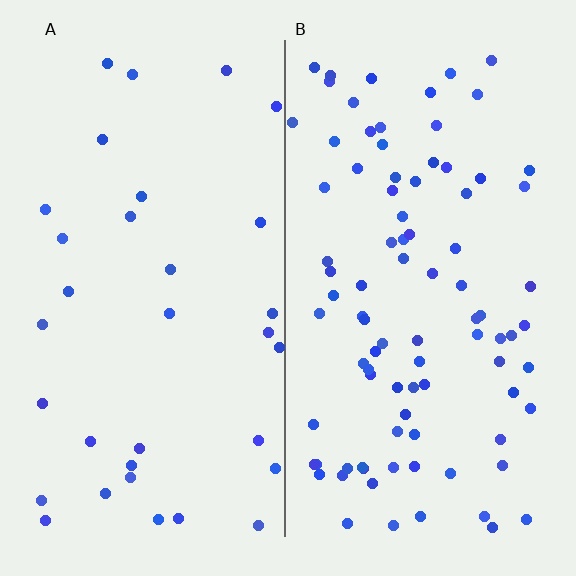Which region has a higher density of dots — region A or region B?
B (the right).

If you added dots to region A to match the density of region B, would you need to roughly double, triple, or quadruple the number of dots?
Approximately triple.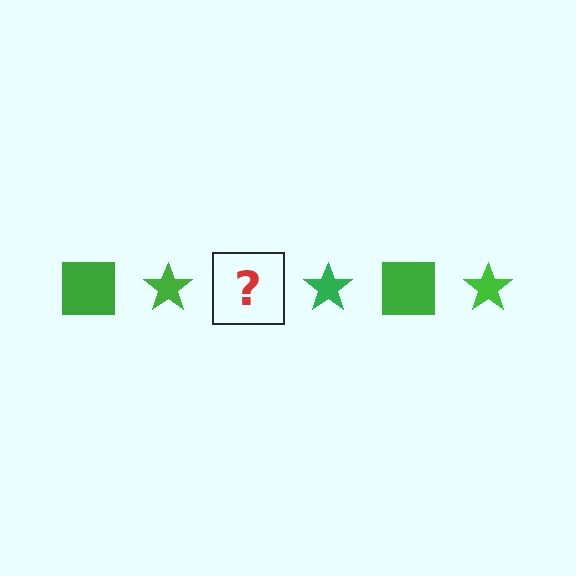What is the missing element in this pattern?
The missing element is a green square.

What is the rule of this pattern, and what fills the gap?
The rule is that the pattern cycles through square, star shapes in green. The gap should be filled with a green square.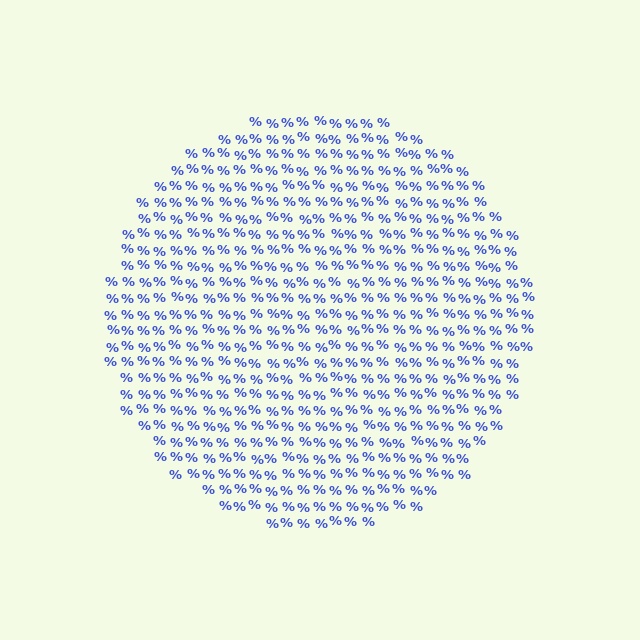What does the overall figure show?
The overall figure shows a circle.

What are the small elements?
The small elements are percent signs.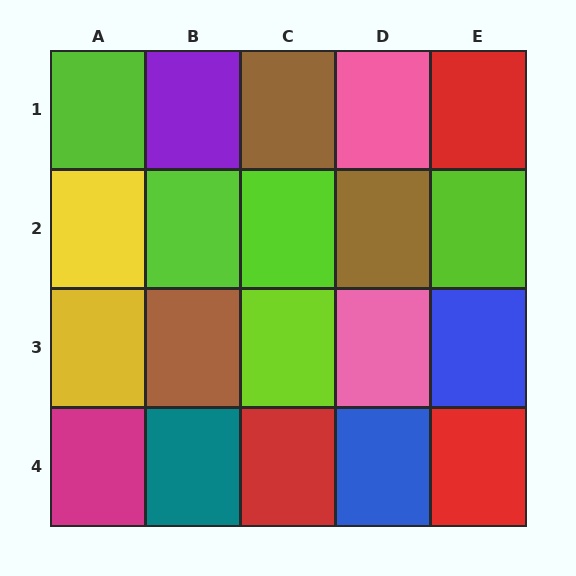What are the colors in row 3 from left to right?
Yellow, brown, lime, pink, blue.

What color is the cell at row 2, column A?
Yellow.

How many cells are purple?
1 cell is purple.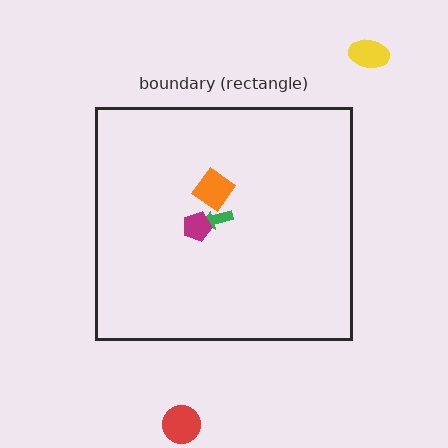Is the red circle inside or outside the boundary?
Outside.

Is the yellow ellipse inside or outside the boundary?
Outside.